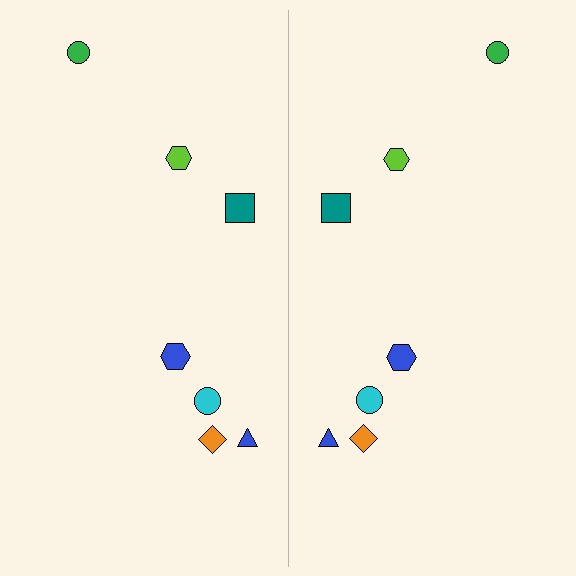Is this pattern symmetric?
Yes, this pattern has bilateral (reflection) symmetry.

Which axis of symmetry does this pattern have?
The pattern has a vertical axis of symmetry running through the center of the image.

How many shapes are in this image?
There are 14 shapes in this image.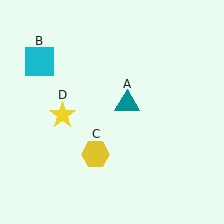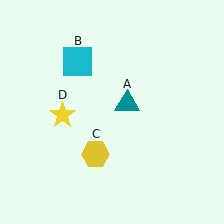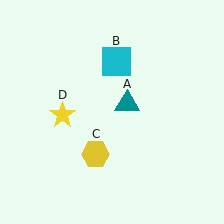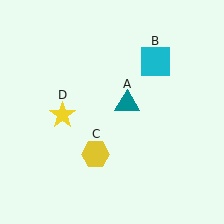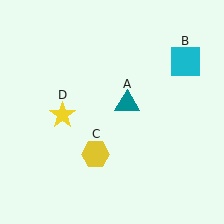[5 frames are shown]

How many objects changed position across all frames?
1 object changed position: cyan square (object B).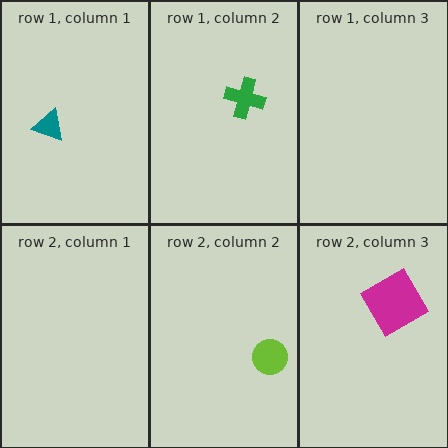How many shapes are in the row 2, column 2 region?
1.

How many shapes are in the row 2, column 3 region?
1.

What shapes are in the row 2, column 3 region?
The magenta diamond.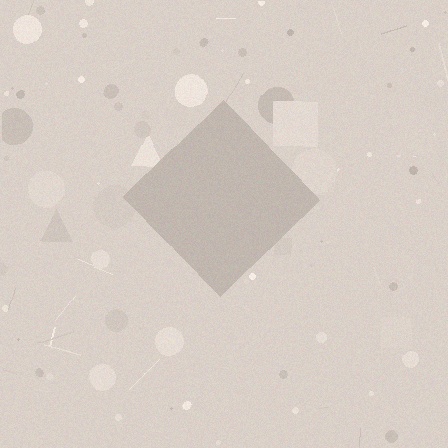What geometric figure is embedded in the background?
A diamond is embedded in the background.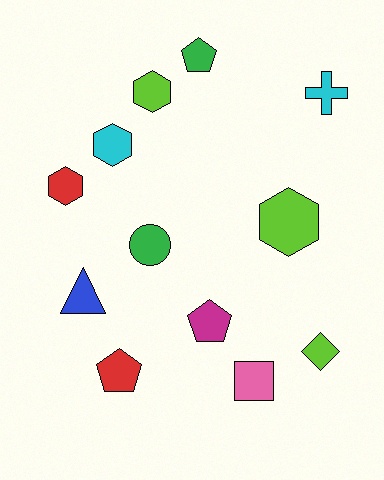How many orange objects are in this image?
There are no orange objects.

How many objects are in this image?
There are 12 objects.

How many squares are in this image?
There is 1 square.